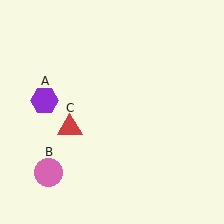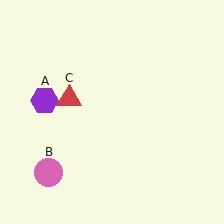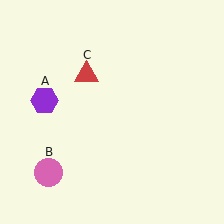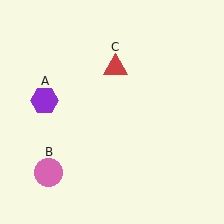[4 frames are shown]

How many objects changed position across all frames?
1 object changed position: red triangle (object C).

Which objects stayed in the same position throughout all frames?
Purple hexagon (object A) and pink circle (object B) remained stationary.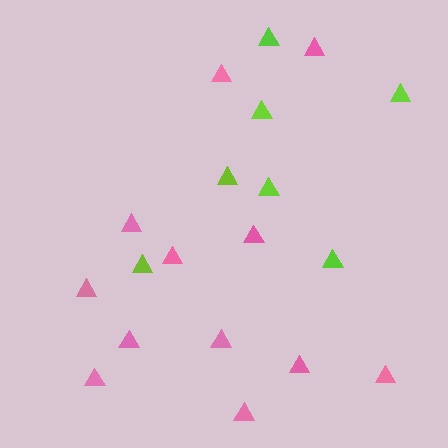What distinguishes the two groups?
There are 2 groups: one group of lime triangles (7) and one group of pink triangles (12).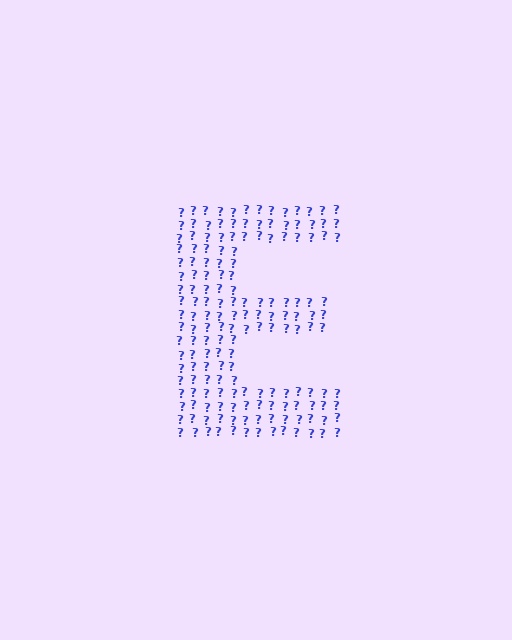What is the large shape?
The large shape is the letter E.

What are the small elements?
The small elements are question marks.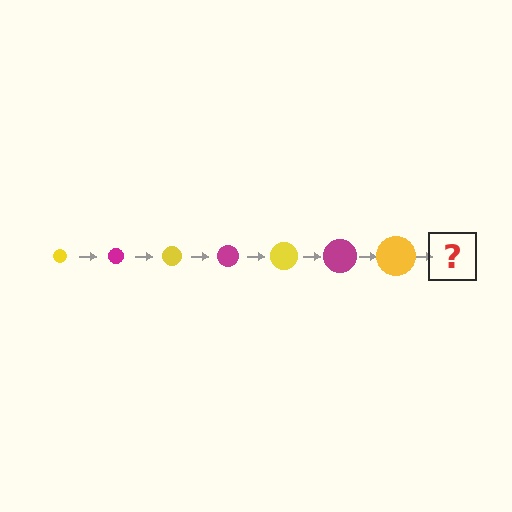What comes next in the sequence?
The next element should be a magenta circle, larger than the previous one.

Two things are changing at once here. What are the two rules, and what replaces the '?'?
The two rules are that the circle grows larger each step and the color cycles through yellow and magenta. The '?' should be a magenta circle, larger than the previous one.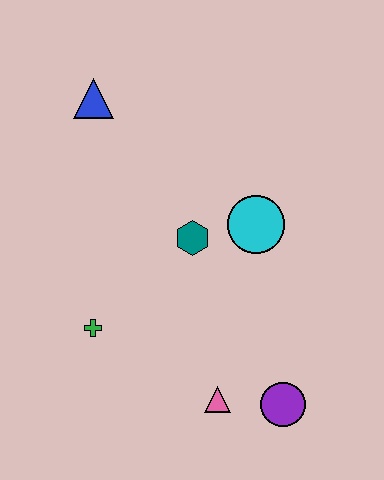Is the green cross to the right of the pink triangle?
No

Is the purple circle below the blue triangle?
Yes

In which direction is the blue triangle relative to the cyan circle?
The blue triangle is to the left of the cyan circle.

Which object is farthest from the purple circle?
The blue triangle is farthest from the purple circle.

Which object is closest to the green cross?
The teal hexagon is closest to the green cross.